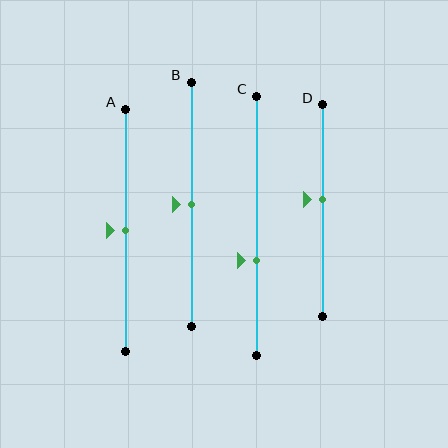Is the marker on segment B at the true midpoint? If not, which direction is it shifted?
Yes, the marker on segment B is at the true midpoint.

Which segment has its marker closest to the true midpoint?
Segment A has its marker closest to the true midpoint.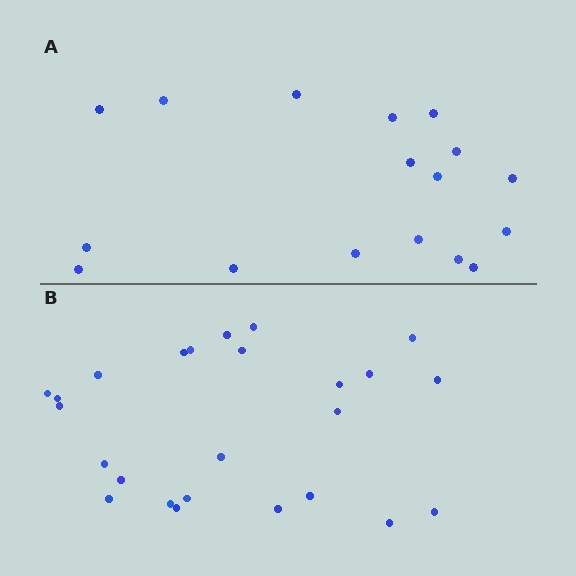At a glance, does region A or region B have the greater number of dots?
Region B (the bottom region) has more dots.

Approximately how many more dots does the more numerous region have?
Region B has roughly 8 or so more dots than region A.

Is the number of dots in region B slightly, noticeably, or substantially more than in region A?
Region B has substantially more. The ratio is roughly 1.5 to 1.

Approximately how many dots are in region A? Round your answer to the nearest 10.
About 20 dots. (The exact count is 17, which rounds to 20.)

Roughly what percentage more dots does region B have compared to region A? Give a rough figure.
About 45% more.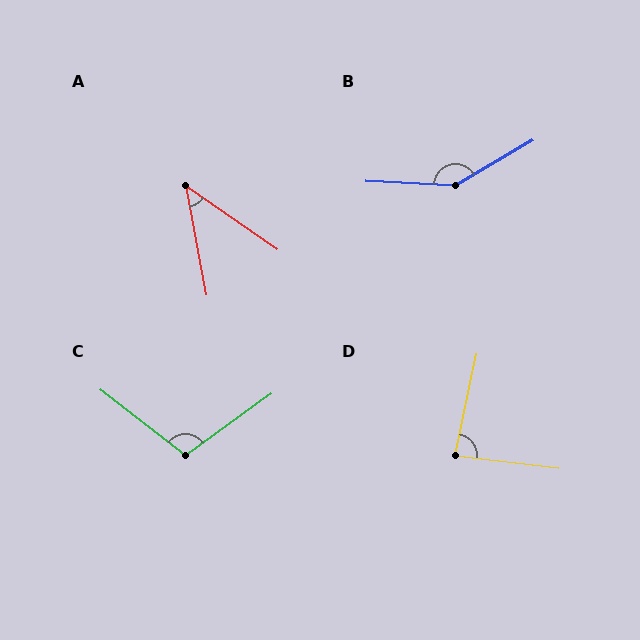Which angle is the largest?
B, at approximately 147 degrees.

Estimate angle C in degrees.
Approximately 106 degrees.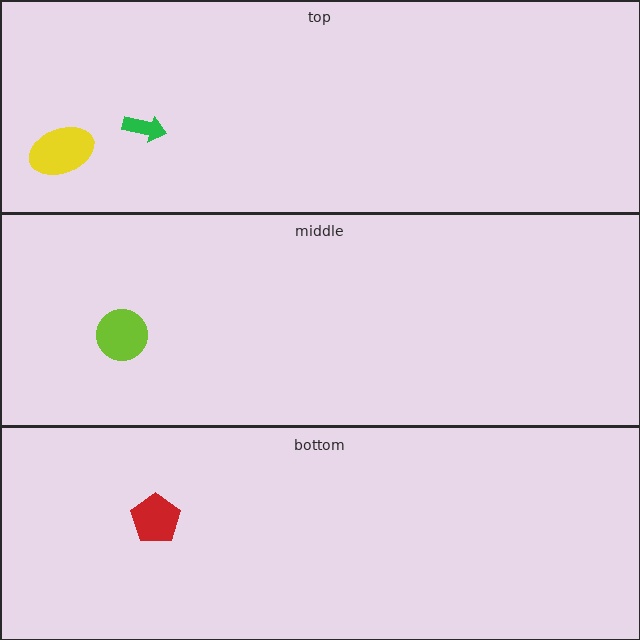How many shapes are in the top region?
2.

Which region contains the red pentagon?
The bottom region.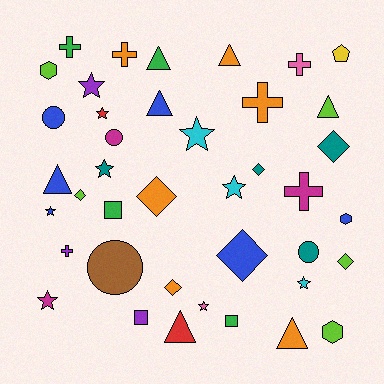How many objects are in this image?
There are 40 objects.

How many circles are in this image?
There are 4 circles.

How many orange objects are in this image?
There are 6 orange objects.